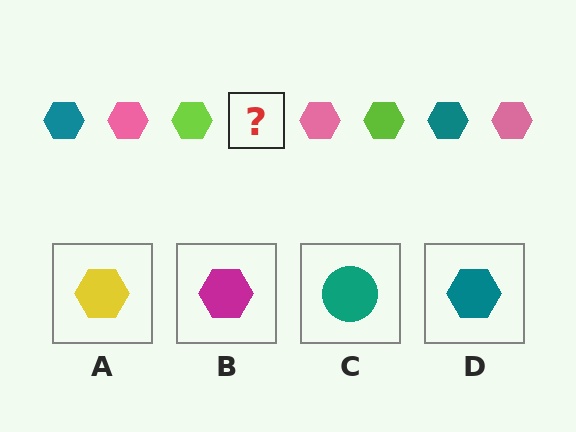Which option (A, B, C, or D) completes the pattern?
D.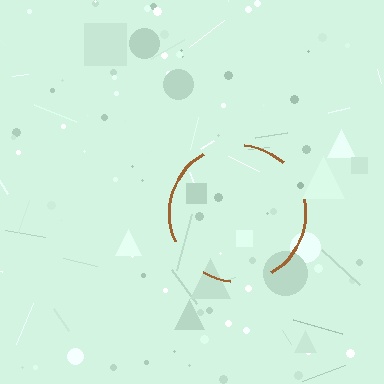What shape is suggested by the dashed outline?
The dashed outline suggests a circle.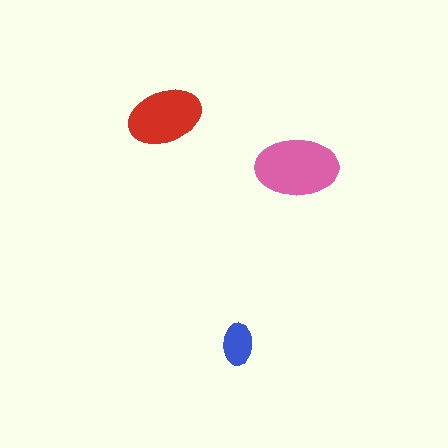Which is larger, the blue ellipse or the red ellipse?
The red one.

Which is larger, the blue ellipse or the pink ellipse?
The pink one.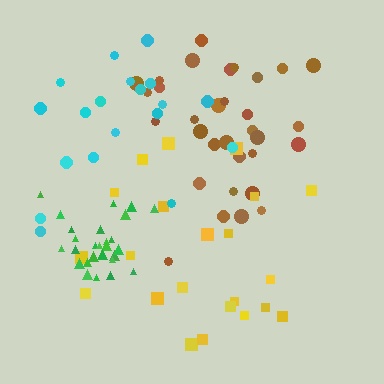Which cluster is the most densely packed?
Green.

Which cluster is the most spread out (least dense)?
Cyan.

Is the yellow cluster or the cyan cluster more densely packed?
Yellow.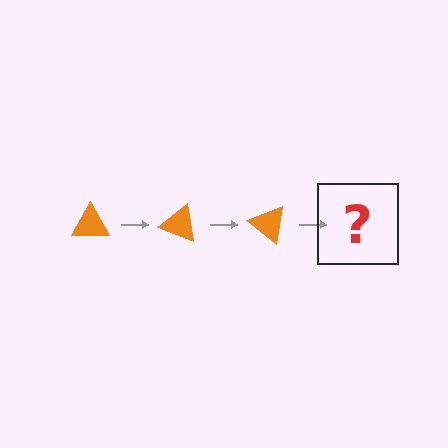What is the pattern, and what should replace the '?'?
The pattern is that the triangle rotates 20 degrees each step. The '?' should be an orange triangle rotated 60 degrees.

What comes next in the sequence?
The next element should be an orange triangle rotated 60 degrees.